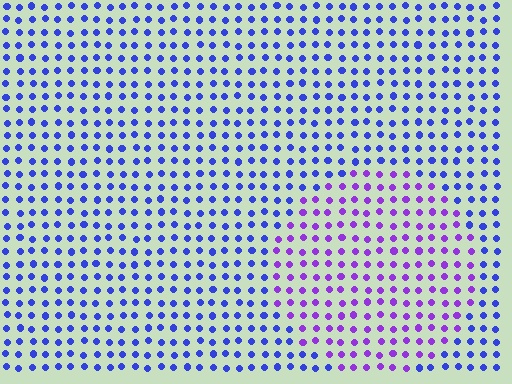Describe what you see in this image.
The image is filled with small blue elements in a uniform arrangement. A circle-shaped region is visible where the elements are tinted to a slightly different hue, forming a subtle color boundary.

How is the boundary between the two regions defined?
The boundary is defined purely by a slight shift in hue (about 40 degrees). Spacing, size, and orientation are identical on both sides.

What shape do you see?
I see a circle.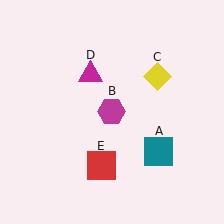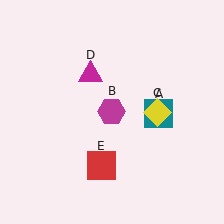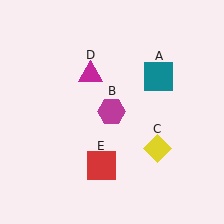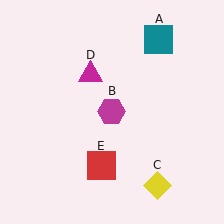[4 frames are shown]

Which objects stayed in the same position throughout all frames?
Magenta hexagon (object B) and magenta triangle (object D) and red square (object E) remained stationary.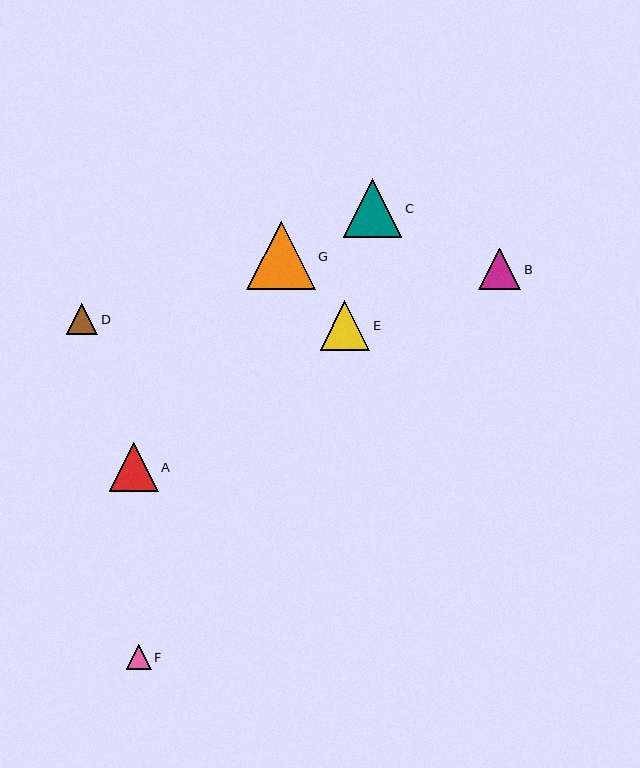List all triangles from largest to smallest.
From largest to smallest: G, C, E, A, B, D, F.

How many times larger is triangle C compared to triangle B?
Triangle C is approximately 1.4 times the size of triangle B.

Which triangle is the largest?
Triangle G is the largest with a size of approximately 68 pixels.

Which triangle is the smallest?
Triangle F is the smallest with a size of approximately 25 pixels.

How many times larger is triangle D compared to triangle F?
Triangle D is approximately 1.2 times the size of triangle F.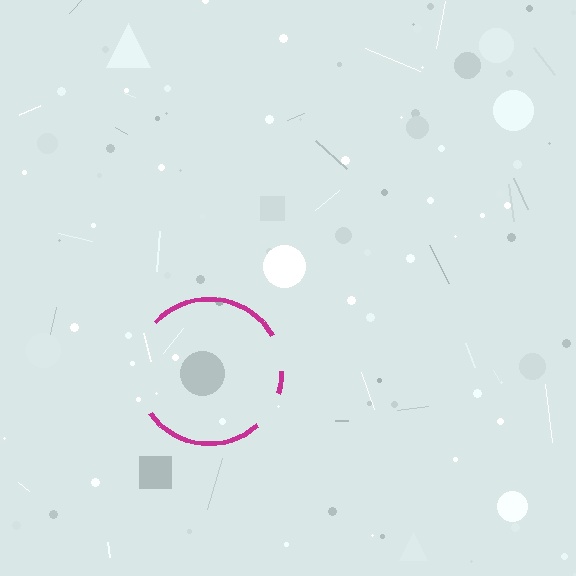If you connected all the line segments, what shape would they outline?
They would outline a circle.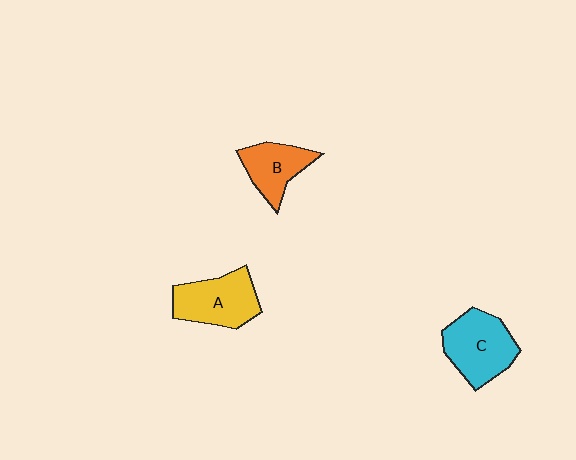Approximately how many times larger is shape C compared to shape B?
Approximately 1.4 times.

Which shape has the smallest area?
Shape B (orange).